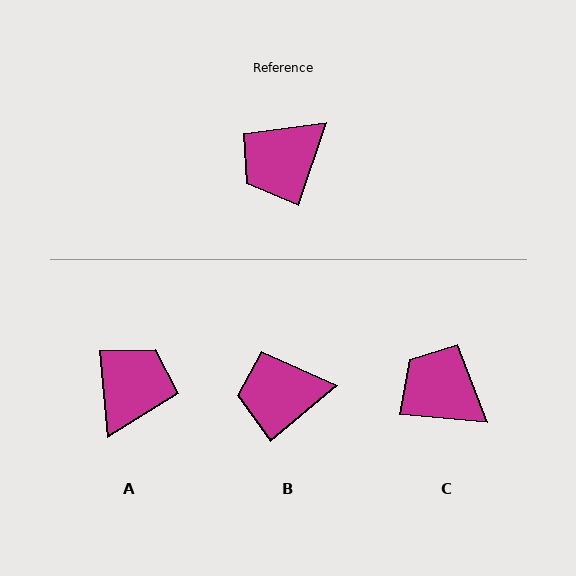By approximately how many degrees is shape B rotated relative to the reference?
Approximately 32 degrees clockwise.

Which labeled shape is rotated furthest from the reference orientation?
A, about 156 degrees away.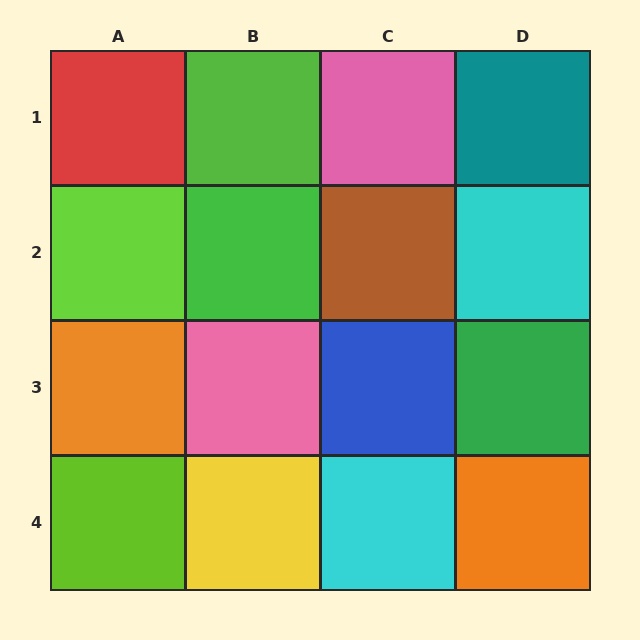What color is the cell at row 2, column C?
Brown.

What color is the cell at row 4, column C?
Cyan.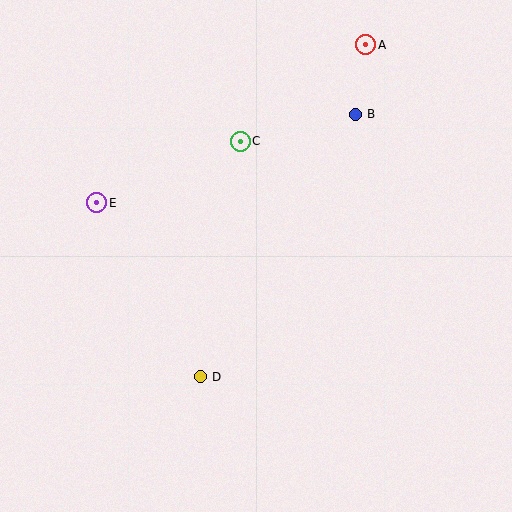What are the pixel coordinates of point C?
Point C is at (240, 141).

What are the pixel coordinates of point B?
Point B is at (355, 114).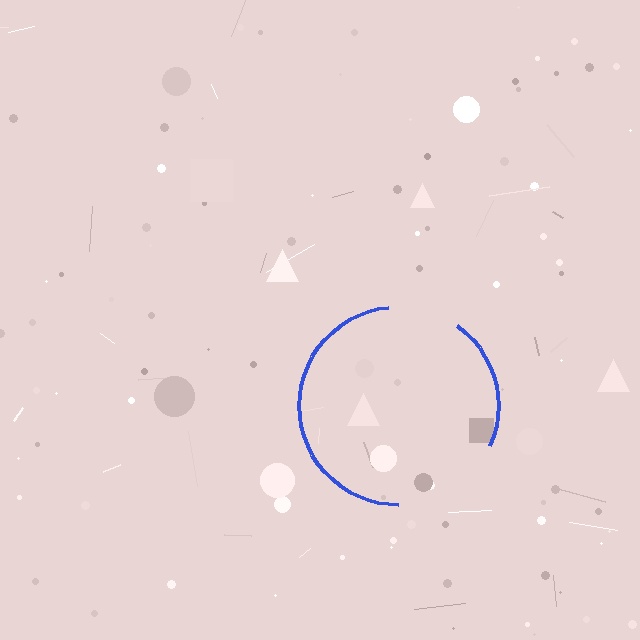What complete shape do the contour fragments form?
The contour fragments form a circle.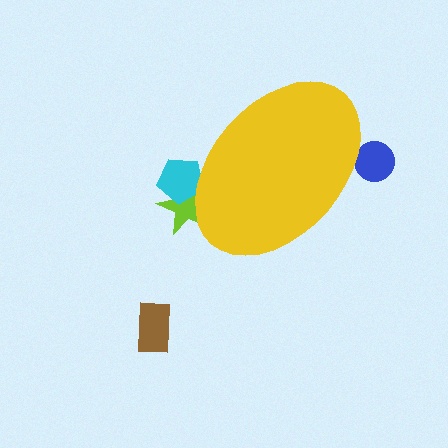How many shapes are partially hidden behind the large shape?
3 shapes are partially hidden.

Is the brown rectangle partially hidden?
No, the brown rectangle is fully visible.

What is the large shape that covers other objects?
A yellow ellipse.